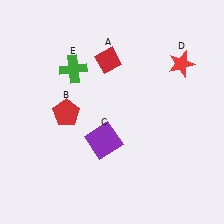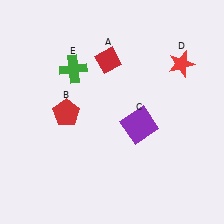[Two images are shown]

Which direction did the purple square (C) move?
The purple square (C) moved right.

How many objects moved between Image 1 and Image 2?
1 object moved between the two images.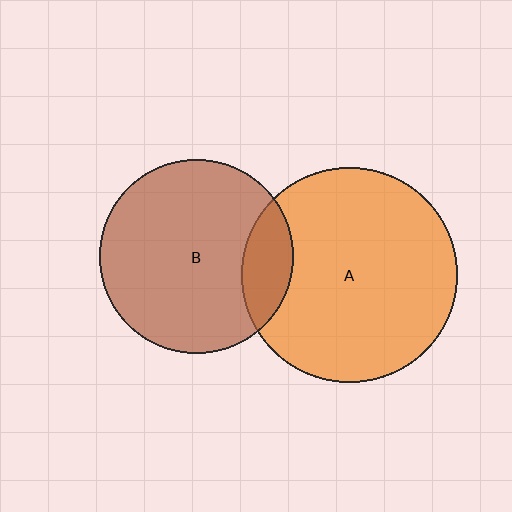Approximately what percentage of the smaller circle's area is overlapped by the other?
Approximately 15%.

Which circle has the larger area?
Circle A (orange).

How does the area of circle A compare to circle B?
Approximately 1.2 times.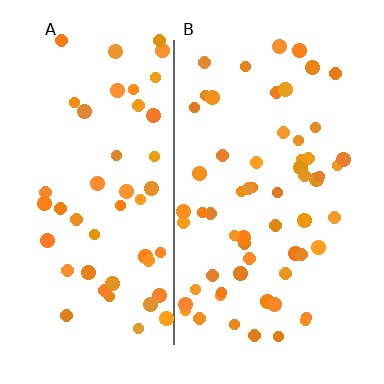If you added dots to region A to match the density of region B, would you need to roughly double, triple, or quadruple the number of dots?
Approximately double.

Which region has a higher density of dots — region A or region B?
B (the right).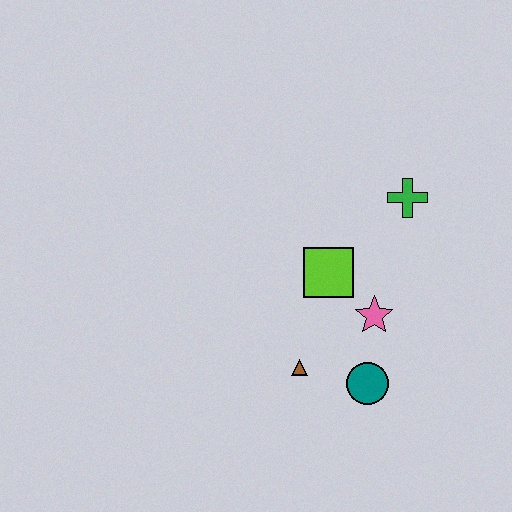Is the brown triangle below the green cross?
Yes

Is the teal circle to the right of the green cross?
No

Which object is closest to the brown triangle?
The teal circle is closest to the brown triangle.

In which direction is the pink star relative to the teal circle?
The pink star is above the teal circle.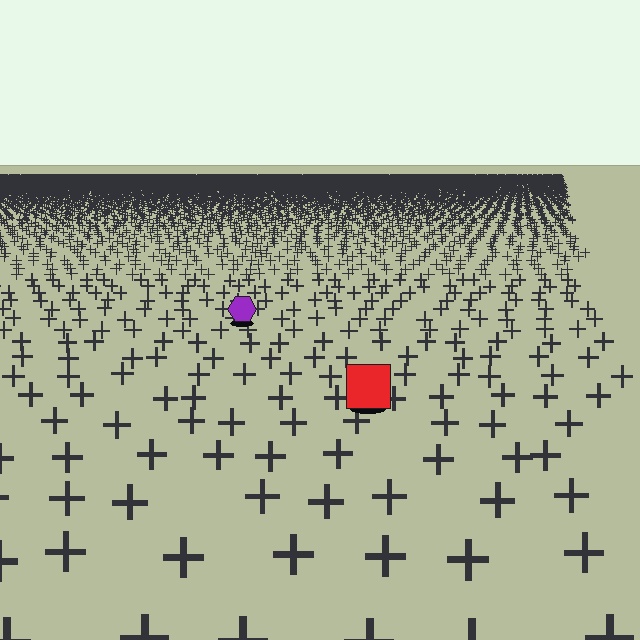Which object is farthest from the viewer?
The purple hexagon is farthest from the viewer. It appears smaller and the ground texture around it is denser.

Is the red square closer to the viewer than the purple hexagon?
Yes. The red square is closer — you can tell from the texture gradient: the ground texture is coarser near it.